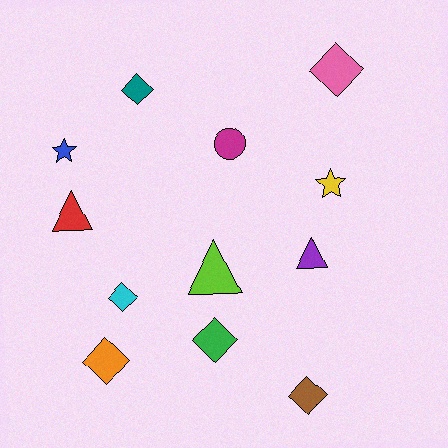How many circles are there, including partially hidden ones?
There is 1 circle.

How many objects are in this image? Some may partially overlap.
There are 12 objects.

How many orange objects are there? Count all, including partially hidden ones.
There is 1 orange object.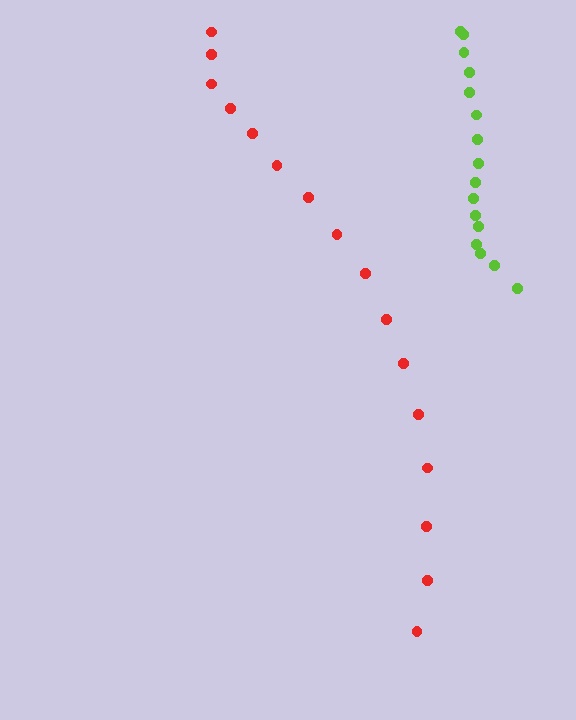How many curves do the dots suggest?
There are 2 distinct paths.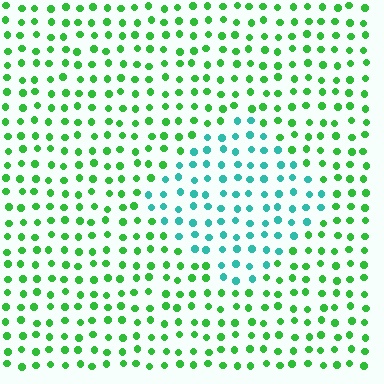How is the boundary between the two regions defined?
The boundary is defined purely by a slight shift in hue (about 49 degrees). Spacing, size, and orientation are identical on both sides.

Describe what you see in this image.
The image is filled with small green elements in a uniform arrangement. A diamond-shaped region is visible where the elements are tinted to a slightly different hue, forming a subtle color boundary.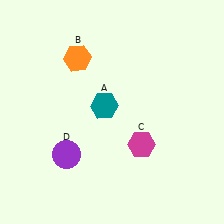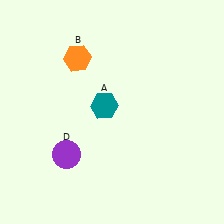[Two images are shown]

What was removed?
The magenta hexagon (C) was removed in Image 2.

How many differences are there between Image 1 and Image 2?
There is 1 difference between the two images.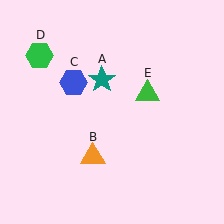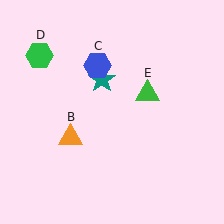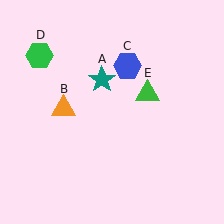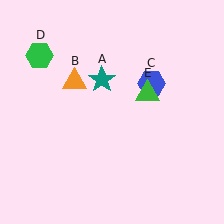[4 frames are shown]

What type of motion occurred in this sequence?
The orange triangle (object B), blue hexagon (object C) rotated clockwise around the center of the scene.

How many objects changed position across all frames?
2 objects changed position: orange triangle (object B), blue hexagon (object C).